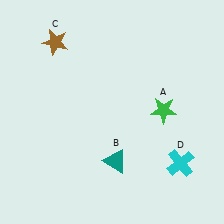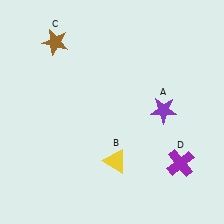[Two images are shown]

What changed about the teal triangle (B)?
In Image 1, B is teal. In Image 2, it changed to yellow.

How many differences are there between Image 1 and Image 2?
There are 3 differences between the two images.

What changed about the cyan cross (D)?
In Image 1, D is cyan. In Image 2, it changed to purple.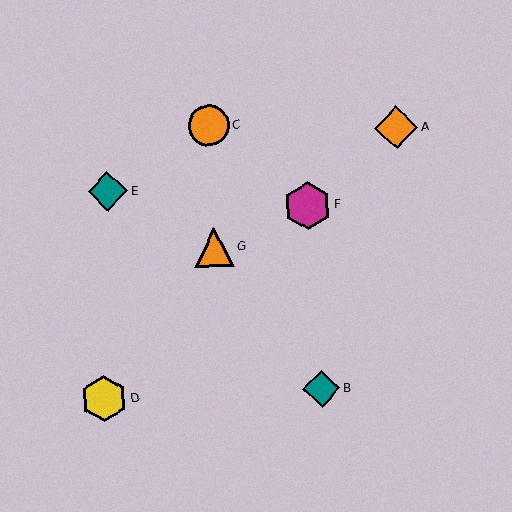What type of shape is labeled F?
Shape F is a magenta hexagon.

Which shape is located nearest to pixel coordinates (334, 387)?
The teal diamond (labeled B) at (321, 389) is nearest to that location.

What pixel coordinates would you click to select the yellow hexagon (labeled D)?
Click at (104, 399) to select the yellow hexagon D.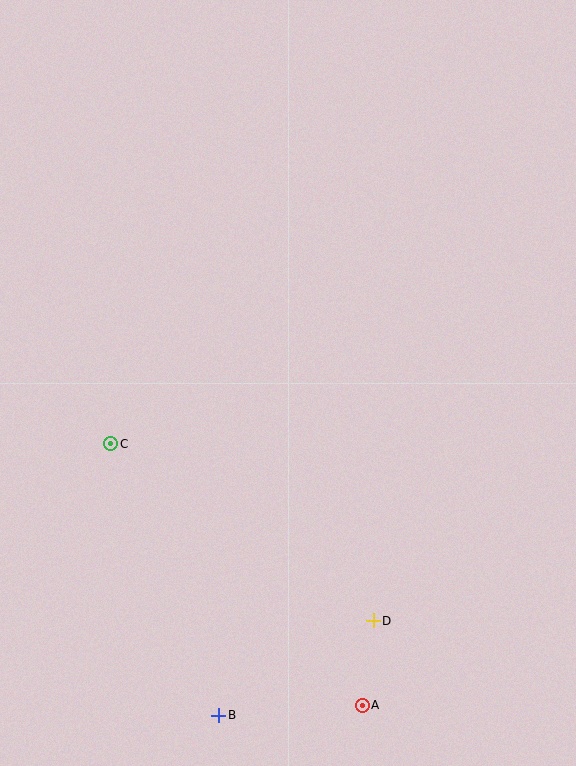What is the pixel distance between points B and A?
The distance between B and A is 144 pixels.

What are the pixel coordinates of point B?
Point B is at (219, 715).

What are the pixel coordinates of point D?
Point D is at (373, 621).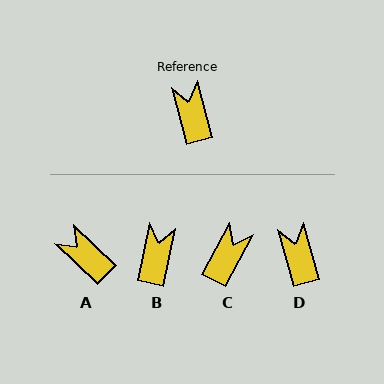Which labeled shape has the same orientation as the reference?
D.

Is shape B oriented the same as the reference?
No, it is off by about 27 degrees.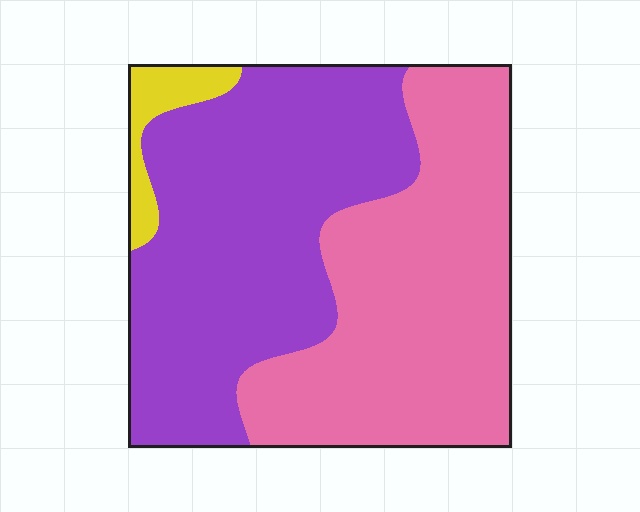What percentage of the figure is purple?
Purple takes up about one half (1/2) of the figure.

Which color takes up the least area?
Yellow, at roughly 5%.